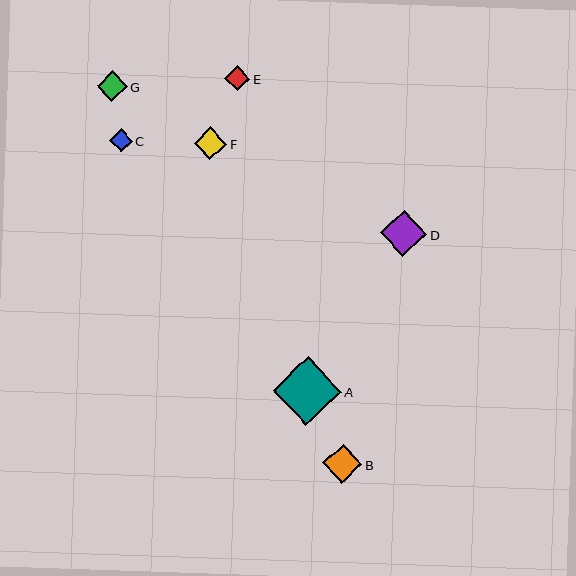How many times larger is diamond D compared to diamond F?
Diamond D is approximately 1.4 times the size of diamond F.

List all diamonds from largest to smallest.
From largest to smallest: A, D, B, F, G, E, C.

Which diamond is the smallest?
Diamond C is the smallest with a size of approximately 23 pixels.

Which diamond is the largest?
Diamond A is the largest with a size of approximately 69 pixels.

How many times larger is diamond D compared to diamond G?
Diamond D is approximately 1.5 times the size of diamond G.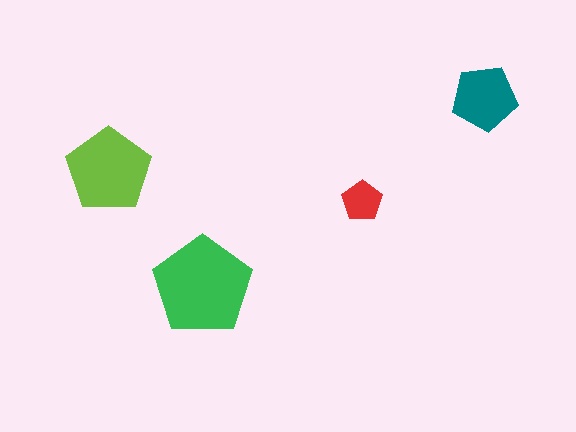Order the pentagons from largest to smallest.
the green one, the lime one, the teal one, the red one.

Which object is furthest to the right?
The teal pentagon is rightmost.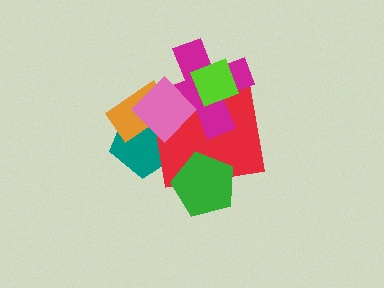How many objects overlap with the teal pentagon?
3 objects overlap with the teal pentagon.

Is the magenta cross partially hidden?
Yes, it is partially covered by another shape.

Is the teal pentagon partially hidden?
Yes, it is partially covered by another shape.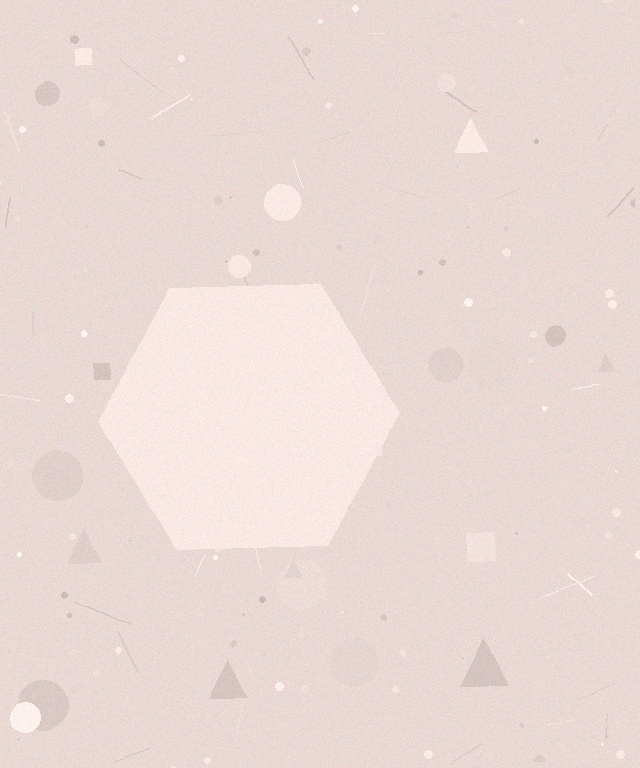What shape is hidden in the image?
A hexagon is hidden in the image.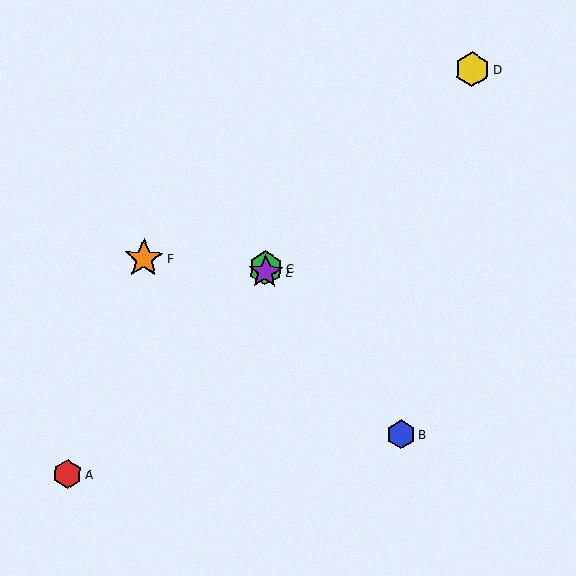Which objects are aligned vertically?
Objects C, E are aligned vertically.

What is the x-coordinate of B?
Object B is at x≈401.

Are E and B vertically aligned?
No, E is at x≈265 and B is at x≈401.